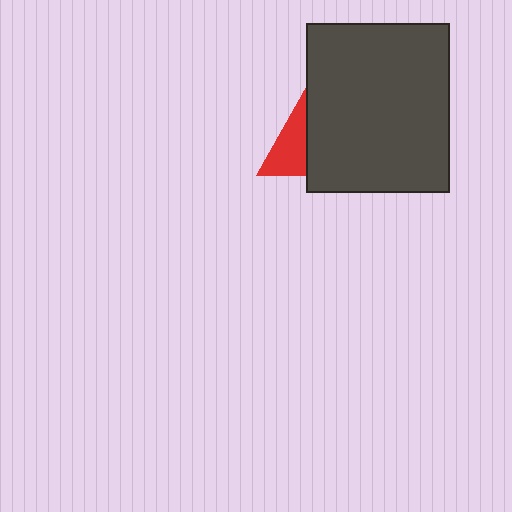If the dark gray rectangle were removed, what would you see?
You would see the complete red triangle.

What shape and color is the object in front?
The object in front is a dark gray rectangle.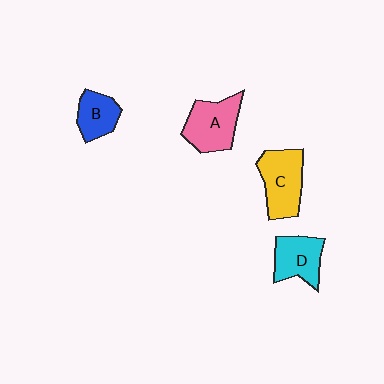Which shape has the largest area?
Shape C (yellow).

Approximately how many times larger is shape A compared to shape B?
Approximately 1.5 times.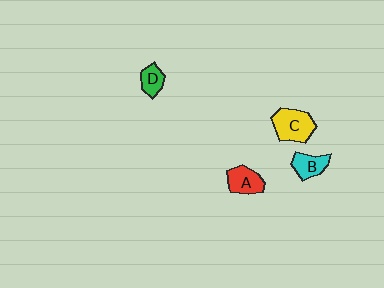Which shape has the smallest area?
Shape D (green).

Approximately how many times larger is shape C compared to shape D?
Approximately 1.9 times.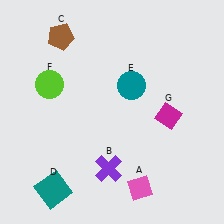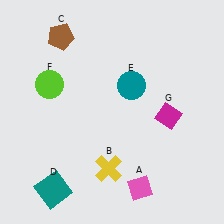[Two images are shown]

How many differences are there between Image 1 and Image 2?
There is 1 difference between the two images.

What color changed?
The cross (B) changed from purple in Image 1 to yellow in Image 2.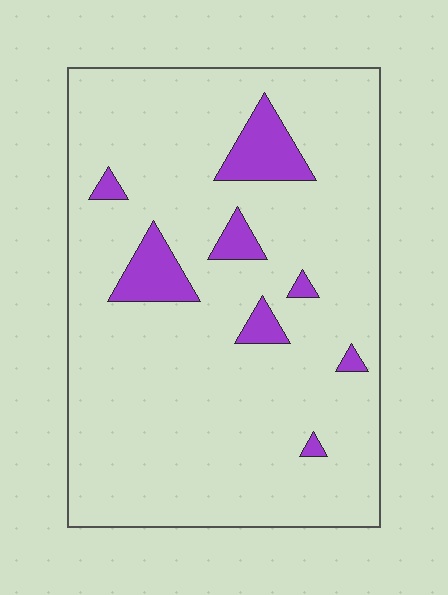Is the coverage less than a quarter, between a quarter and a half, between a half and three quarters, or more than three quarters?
Less than a quarter.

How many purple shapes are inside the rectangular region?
8.